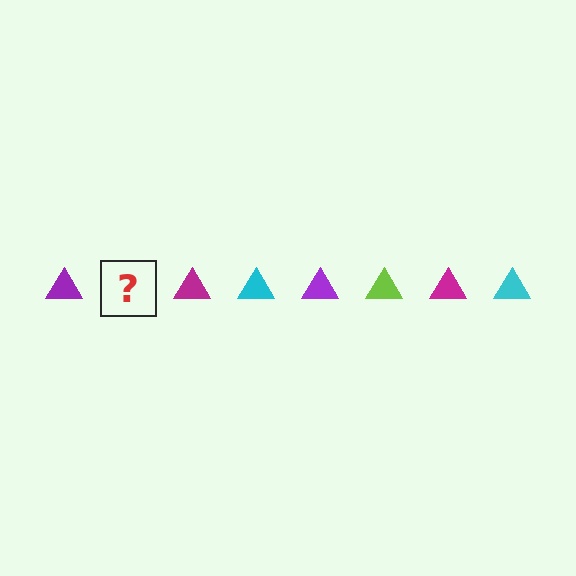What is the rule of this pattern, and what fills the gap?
The rule is that the pattern cycles through purple, lime, magenta, cyan triangles. The gap should be filled with a lime triangle.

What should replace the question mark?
The question mark should be replaced with a lime triangle.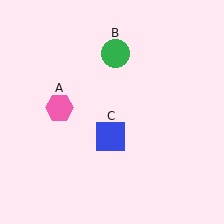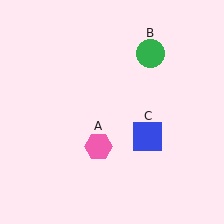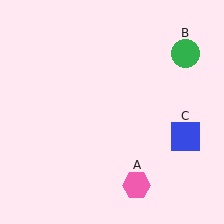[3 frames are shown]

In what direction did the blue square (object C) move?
The blue square (object C) moved right.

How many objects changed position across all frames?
3 objects changed position: pink hexagon (object A), green circle (object B), blue square (object C).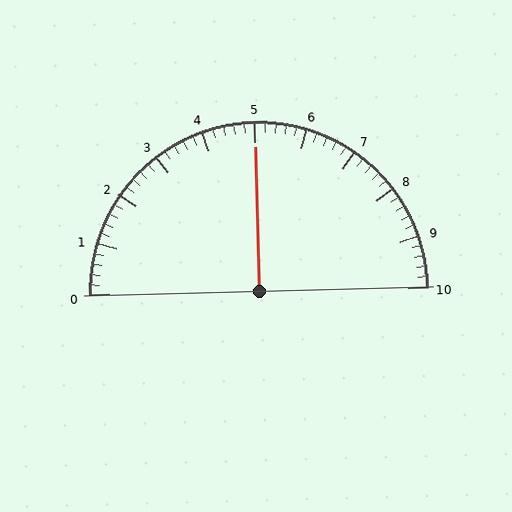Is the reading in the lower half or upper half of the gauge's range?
The reading is in the upper half of the range (0 to 10).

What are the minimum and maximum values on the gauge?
The gauge ranges from 0 to 10.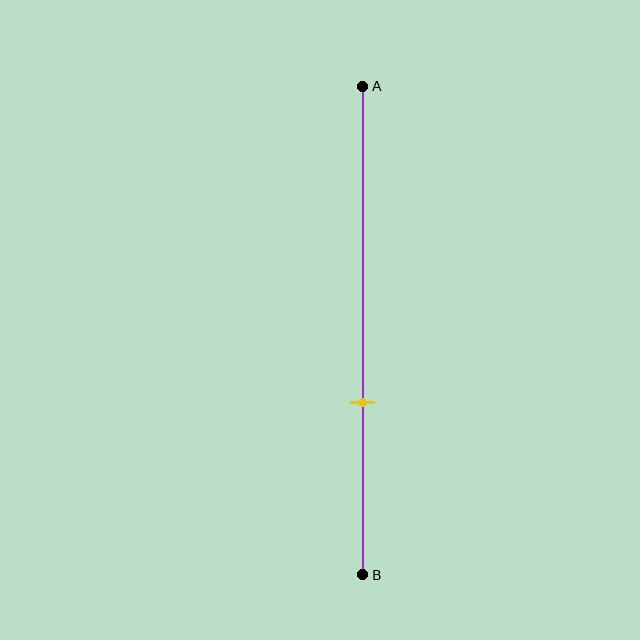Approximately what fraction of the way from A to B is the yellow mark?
The yellow mark is approximately 65% of the way from A to B.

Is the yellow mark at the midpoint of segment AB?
No, the mark is at about 65% from A, not at the 50% midpoint.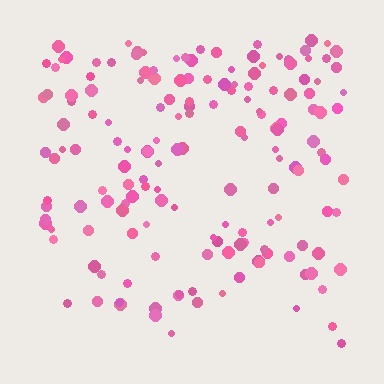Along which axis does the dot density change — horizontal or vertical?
Vertical.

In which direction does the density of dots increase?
From bottom to top, with the top side densest.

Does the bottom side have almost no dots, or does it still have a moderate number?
Still a moderate number, just noticeably fewer than the top.